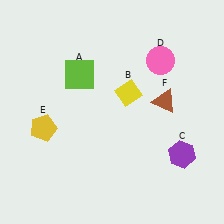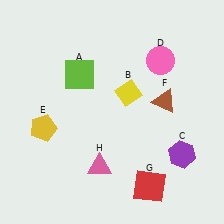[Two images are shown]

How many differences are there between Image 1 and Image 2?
There are 2 differences between the two images.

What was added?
A red square (G), a pink triangle (H) were added in Image 2.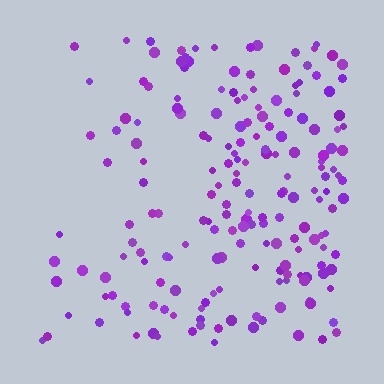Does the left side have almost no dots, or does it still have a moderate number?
Still a moderate number, just noticeably fewer than the right.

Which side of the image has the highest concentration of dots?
The right.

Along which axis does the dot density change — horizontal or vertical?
Horizontal.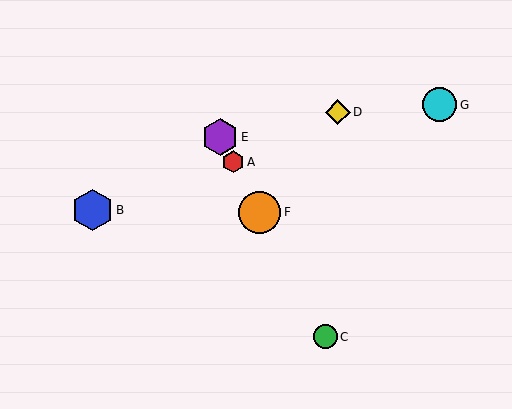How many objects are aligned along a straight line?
4 objects (A, C, E, F) are aligned along a straight line.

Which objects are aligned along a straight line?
Objects A, C, E, F are aligned along a straight line.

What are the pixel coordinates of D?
Object D is at (338, 112).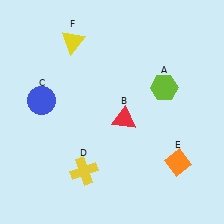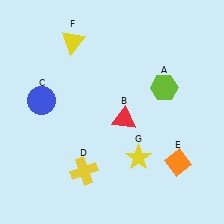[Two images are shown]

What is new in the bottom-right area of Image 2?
A yellow star (G) was added in the bottom-right area of Image 2.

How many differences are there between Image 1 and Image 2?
There is 1 difference between the two images.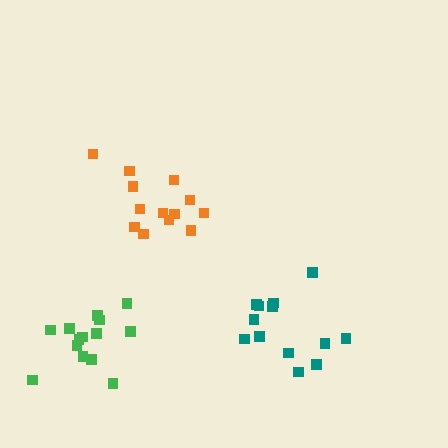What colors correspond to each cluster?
The clusters are colored: orange, teal, green.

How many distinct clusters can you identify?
There are 3 distinct clusters.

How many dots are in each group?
Group 1: 13 dots, Group 2: 13 dots, Group 3: 14 dots (40 total).